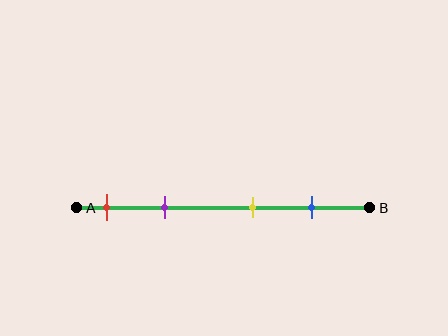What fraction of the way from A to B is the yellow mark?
The yellow mark is approximately 60% (0.6) of the way from A to B.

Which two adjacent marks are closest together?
The red and purple marks are the closest adjacent pair.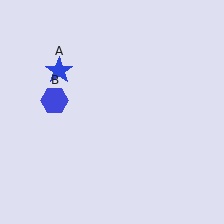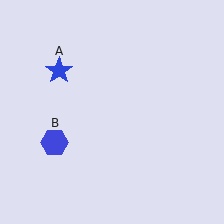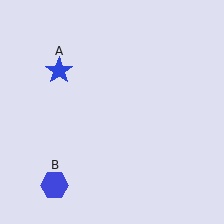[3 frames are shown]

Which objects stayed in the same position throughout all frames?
Blue star (object A) remained stationary.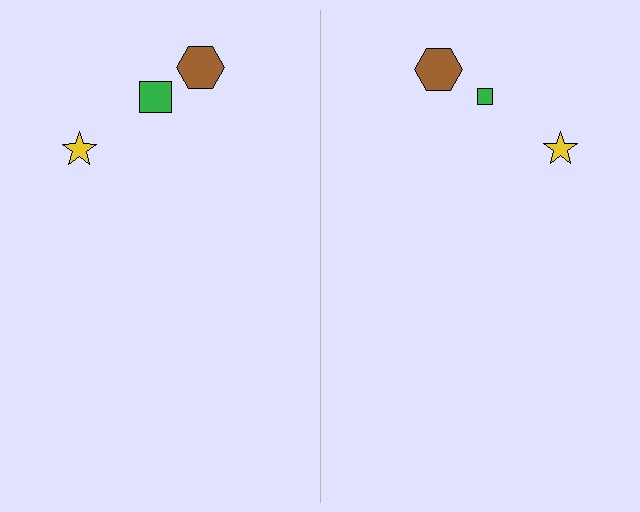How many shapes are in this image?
There are 6 shapes in this image.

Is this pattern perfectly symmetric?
No, the pattern is not perfectly symmetric. The green square on the right side has a different size than its mirror counterpart.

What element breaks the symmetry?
The green square on the right side has a different size than its mirror counterpart.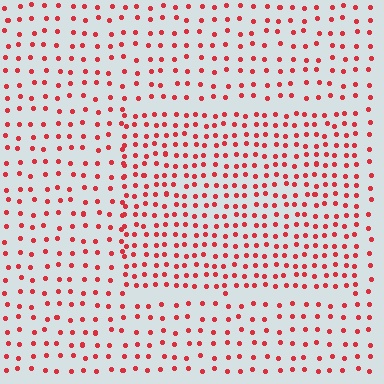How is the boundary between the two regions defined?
The boundary is defined by a change in element density (approximately 1.7x ratio). All elements are the same color, size, and shape.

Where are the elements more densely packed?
The elements are more densely packed inside the rectangle boundary.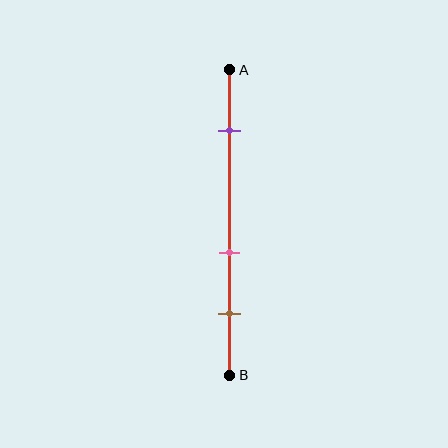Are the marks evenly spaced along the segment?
No, the marks are not evenly spaced.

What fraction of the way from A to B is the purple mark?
The purple mark is approximately 20% (0.2) of the way from A to B.